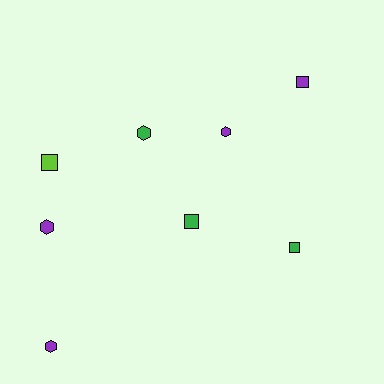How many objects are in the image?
There are 8 objects.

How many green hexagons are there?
There is 1 green hexagon.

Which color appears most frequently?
Purple, with 4 objects.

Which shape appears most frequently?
Hexagon, with 4 objects.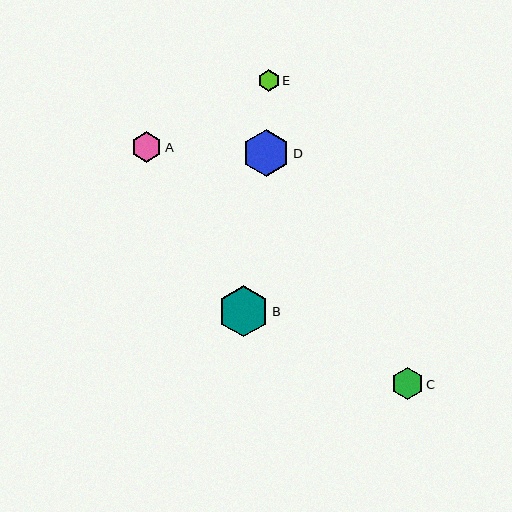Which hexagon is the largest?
Hexagon B is the largest with a size of approximately 51 pixels.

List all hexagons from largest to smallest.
From largest to smallest: B, D, C, A, E.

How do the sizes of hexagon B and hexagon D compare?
Hexagon B and hexagon D are approximately the same size.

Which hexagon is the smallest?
Hexagon E is the smallest with a size of approximately 22 pixels.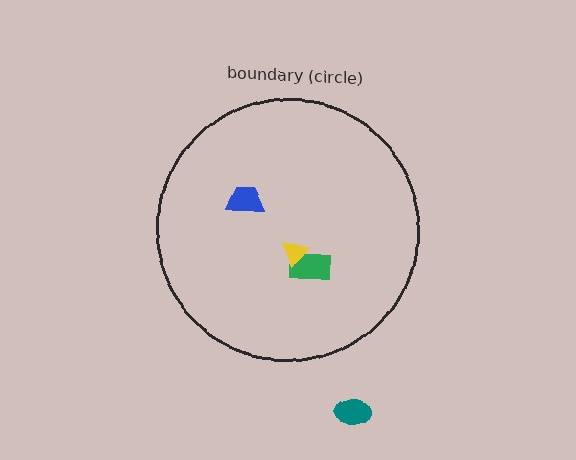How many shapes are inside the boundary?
3 inside, 1 outside.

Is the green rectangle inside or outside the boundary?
Inside.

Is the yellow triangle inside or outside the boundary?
Inside.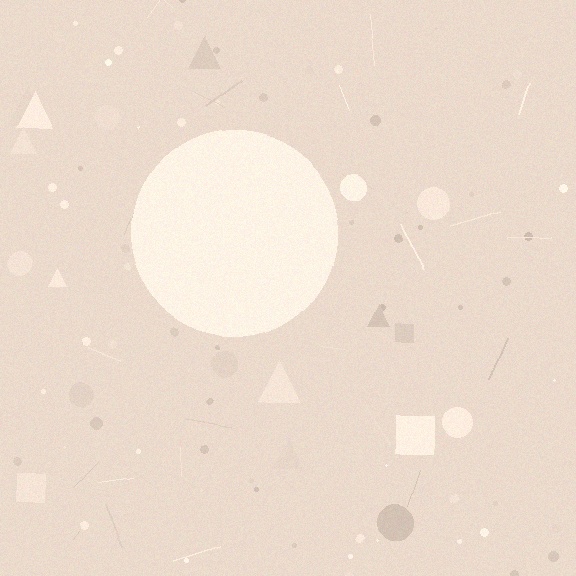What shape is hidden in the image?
A circle is hidden in the image.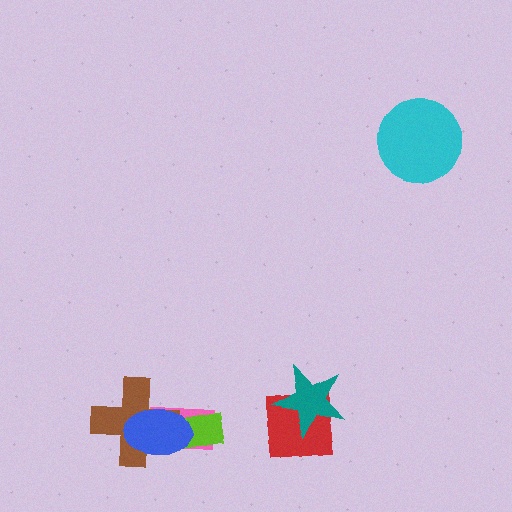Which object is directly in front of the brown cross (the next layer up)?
The lime rectangle is directly in front of the brown cross.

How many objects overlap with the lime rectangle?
3 objects overlap with the lime rectangle.